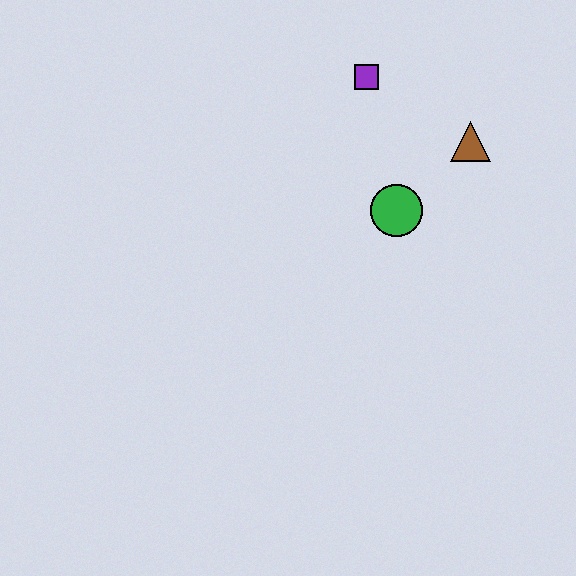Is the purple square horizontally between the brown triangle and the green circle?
No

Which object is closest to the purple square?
The brown triangle is closest to the purple square.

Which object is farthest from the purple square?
The green circle is farthest from the purple square.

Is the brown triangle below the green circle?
No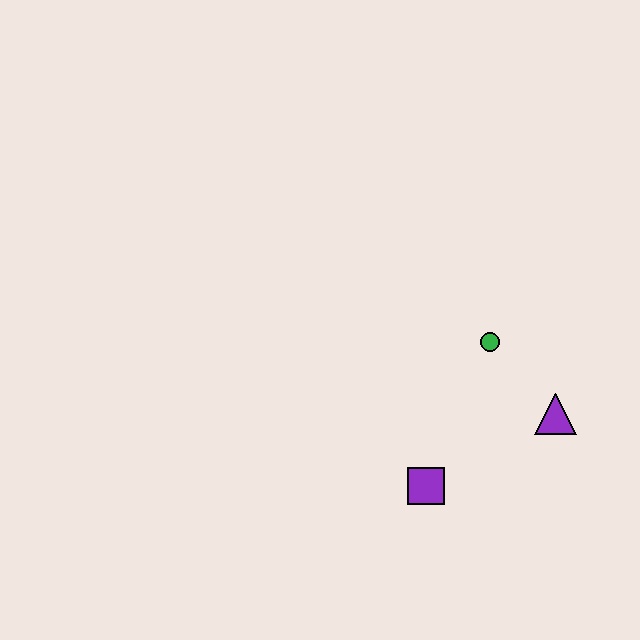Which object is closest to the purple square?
The purple triangle is closest to the purple square.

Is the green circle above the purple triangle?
Yes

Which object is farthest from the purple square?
The green circle is farthest from the purple square.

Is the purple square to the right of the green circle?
No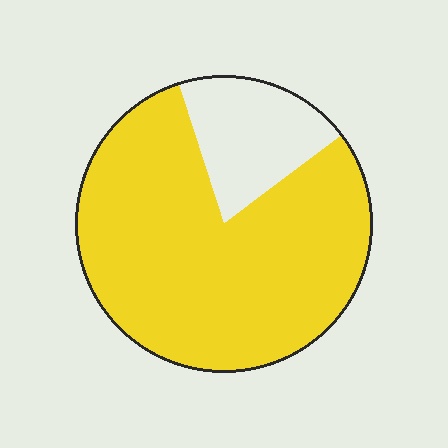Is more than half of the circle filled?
Yes.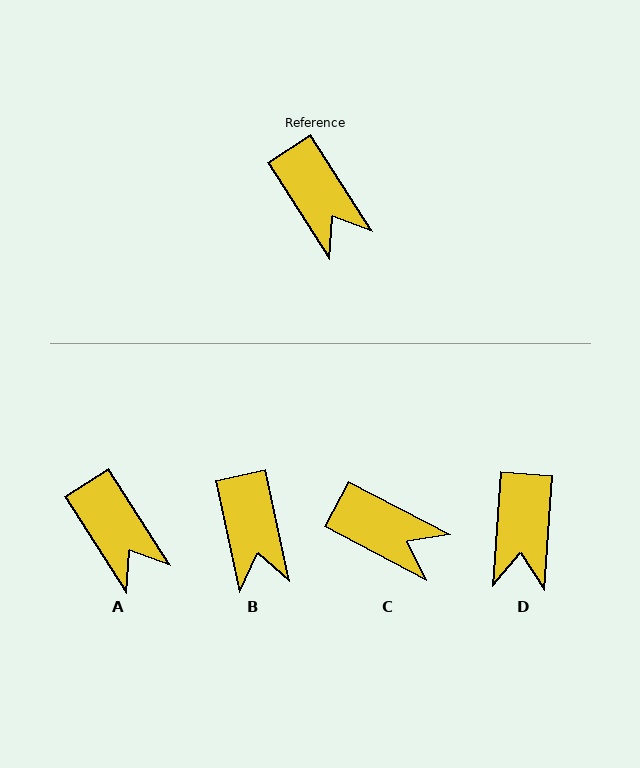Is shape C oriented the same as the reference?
No, it is off by about 29 degrees.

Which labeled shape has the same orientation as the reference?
A.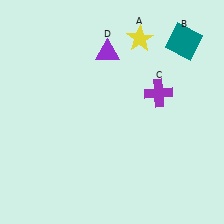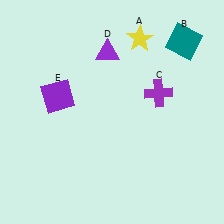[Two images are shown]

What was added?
A purple square (E) was added in Image 2.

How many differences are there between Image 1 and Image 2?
There is 1 difference between the two images.